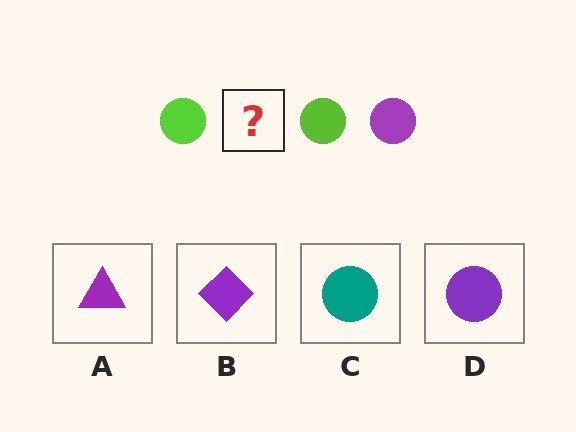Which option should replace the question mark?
Option D.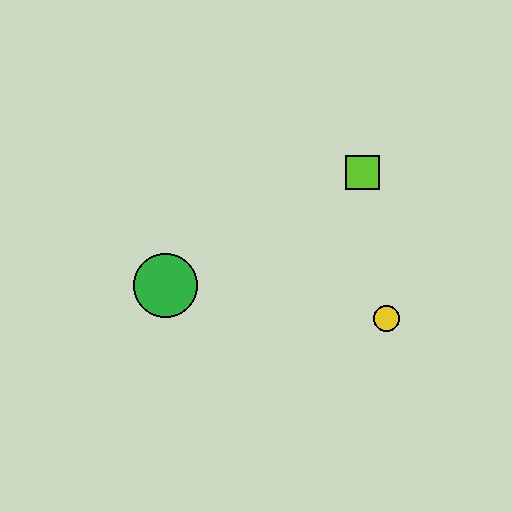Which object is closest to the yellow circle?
The lime square is closest to the yellow circle.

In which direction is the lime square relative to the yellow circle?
The lime square is above the yellow circle.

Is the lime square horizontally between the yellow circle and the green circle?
Yes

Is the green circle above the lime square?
No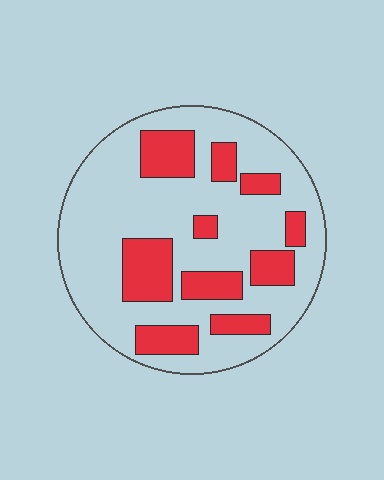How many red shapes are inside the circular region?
10.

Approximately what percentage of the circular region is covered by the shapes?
Approximately 30%.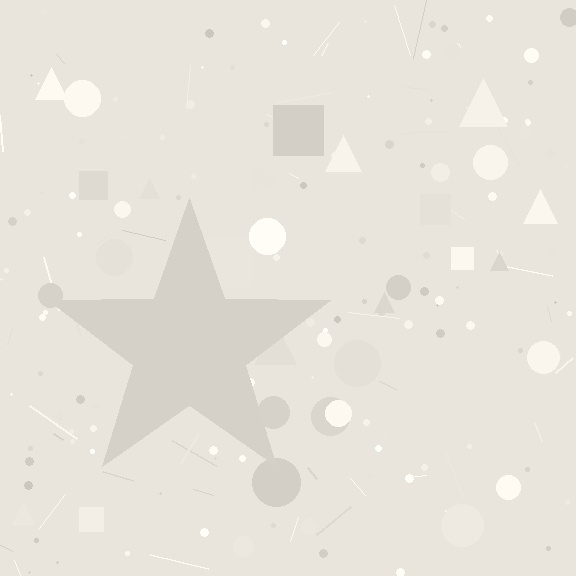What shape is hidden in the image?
A star is hidden in the image.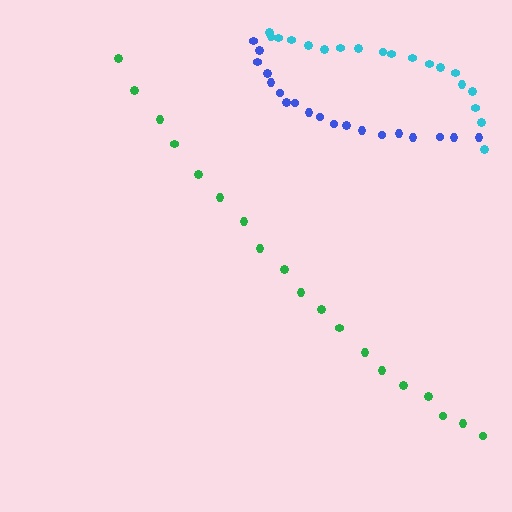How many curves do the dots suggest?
There are 3 distinct paths.